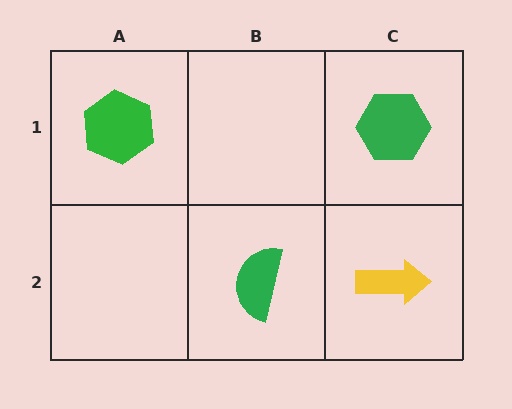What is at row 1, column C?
A green hexagon.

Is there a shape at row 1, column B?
No, that cell is empty.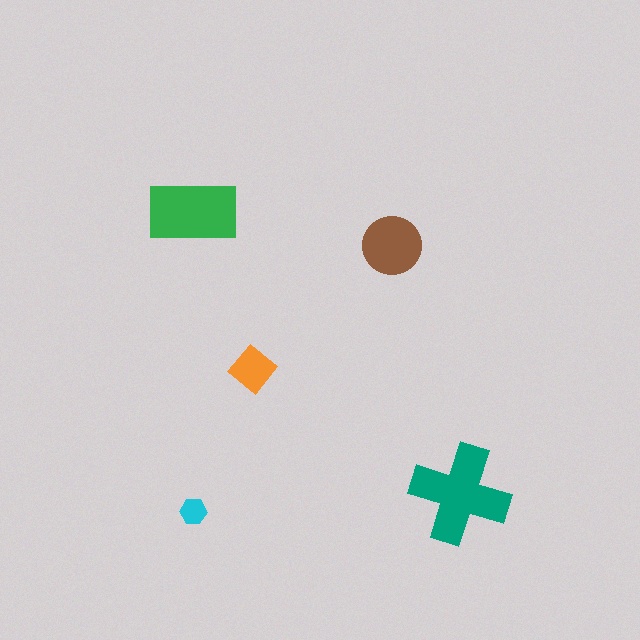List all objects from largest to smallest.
The teal cross, the green rectangle, the brown circle, the orange diamond, the cyan hexagon.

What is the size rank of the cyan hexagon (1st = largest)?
5th.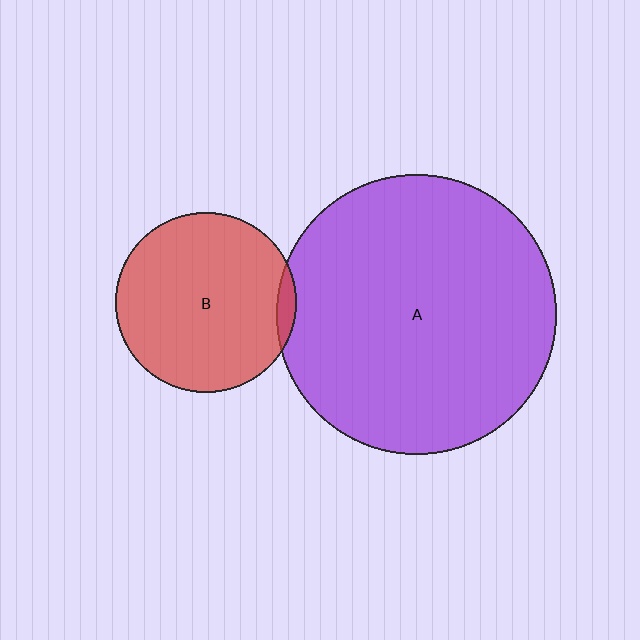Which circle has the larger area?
Circle A (purple).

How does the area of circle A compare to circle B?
Approximately 2.4 times.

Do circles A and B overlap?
Yes.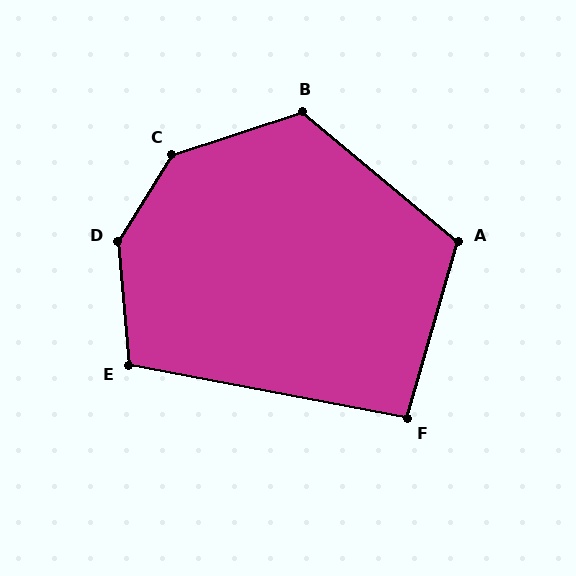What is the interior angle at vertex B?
Approximately 122 degrees (obtuse).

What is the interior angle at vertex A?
Approximately 114 degrees (obtuse).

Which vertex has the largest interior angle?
D, at approximately 143 degrees.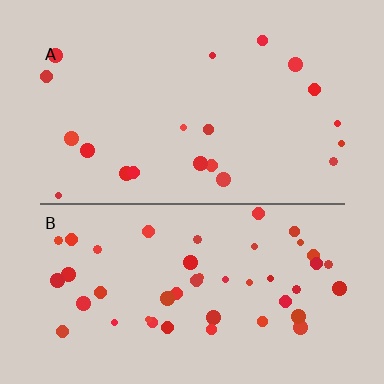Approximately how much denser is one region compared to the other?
Approximately 2.4× — region B over region A.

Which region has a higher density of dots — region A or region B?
B (the bottom).